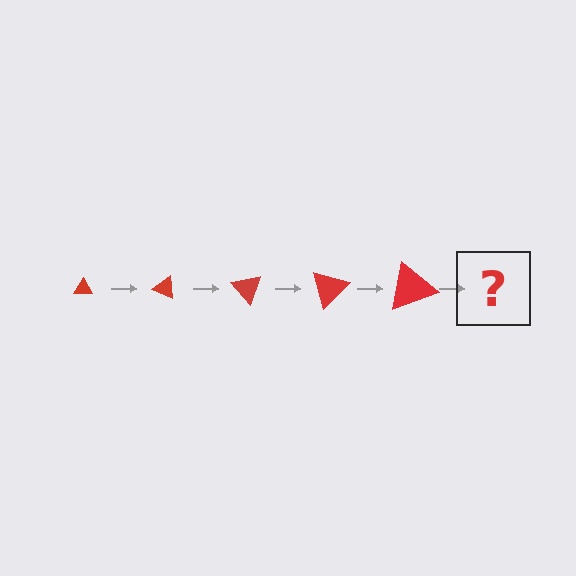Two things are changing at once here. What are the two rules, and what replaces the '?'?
The two rules are that the triangle grows larger each step and it rotates 25 degrees each step. The '?' should be a triangle, larger than the previous one and rotated 125 degrees from the start.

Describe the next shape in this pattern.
It should be a triangle, larger than the previous one and rotated 125 degrees from the start.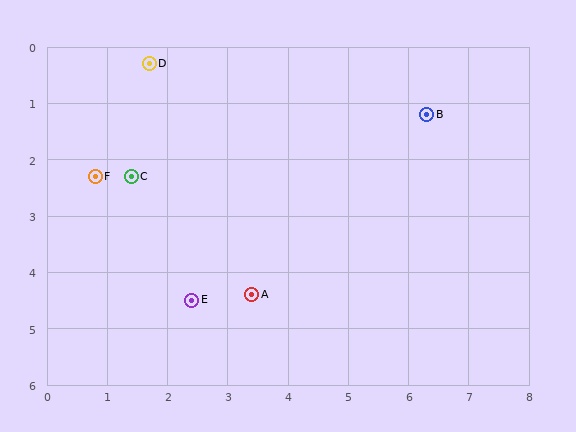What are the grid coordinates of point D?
Point D is at approximately (1.7, 0.3).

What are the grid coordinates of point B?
Point B is at approximately (6.3, 1.2).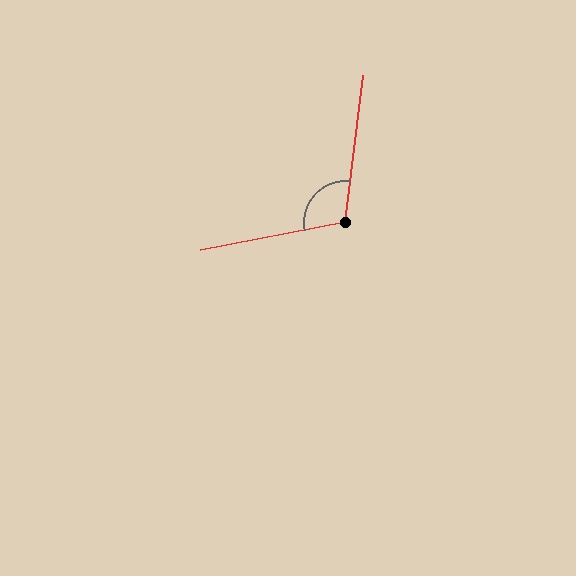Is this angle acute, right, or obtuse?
It is obtuse.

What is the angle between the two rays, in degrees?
Approximately 108 degrees.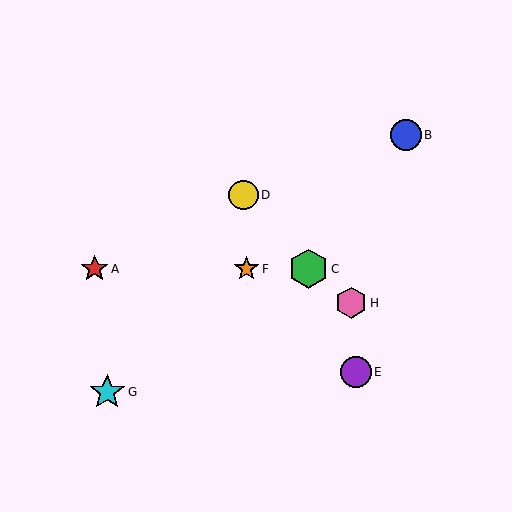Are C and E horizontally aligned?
No, C is at y≈269 and E is at y≈372.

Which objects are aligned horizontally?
Objects A, C, F are aligned horizontally.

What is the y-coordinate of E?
Object E is at y≈372.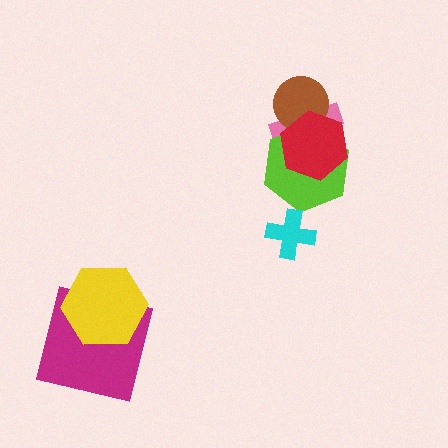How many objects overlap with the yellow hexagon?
1 object overlaps with the yellow hexagon.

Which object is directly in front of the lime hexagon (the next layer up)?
The brown circle is directly in front of the lime hexagon.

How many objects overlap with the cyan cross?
0 objects overlap with the cyan cross.